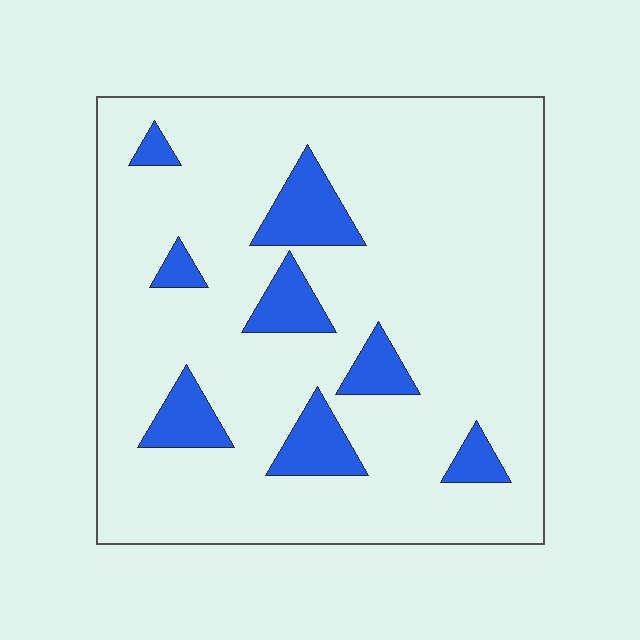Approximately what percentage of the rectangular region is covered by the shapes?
Approximately 15%.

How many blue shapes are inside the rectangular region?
8.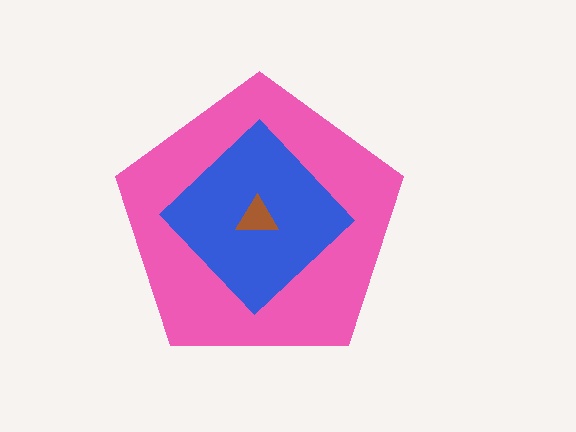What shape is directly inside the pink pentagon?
The blue diamond.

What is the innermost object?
The brown triangle.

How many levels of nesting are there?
3.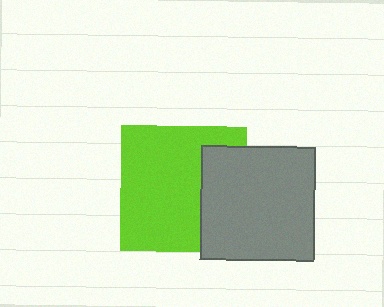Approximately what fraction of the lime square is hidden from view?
Roughly 31% of the lime square is hidden behind the gray square.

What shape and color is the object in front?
The object in front is a gray square.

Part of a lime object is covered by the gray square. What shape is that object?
It is a square.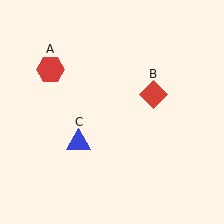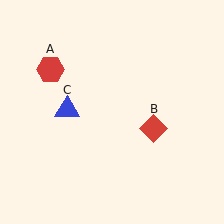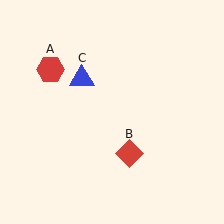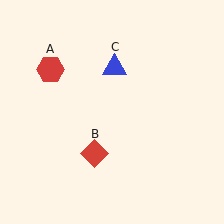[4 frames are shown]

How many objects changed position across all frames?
2 objects changed position: red diamond (object B), blue triangle (object C).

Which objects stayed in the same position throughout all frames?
Red hexagon (object A) remained stationary.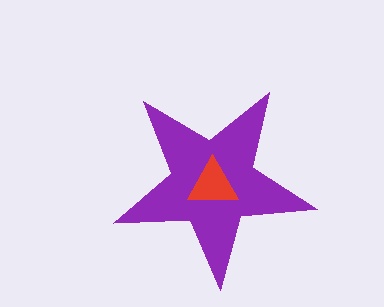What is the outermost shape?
The purple star.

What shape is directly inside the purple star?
The red triangle.